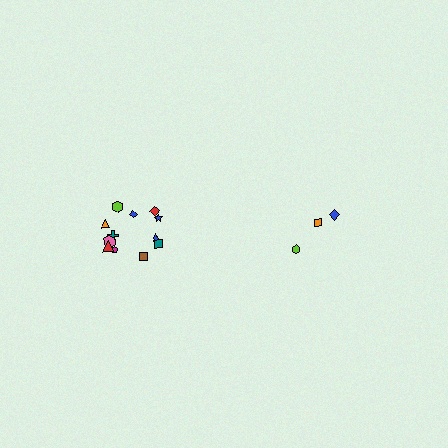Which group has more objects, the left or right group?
The left group.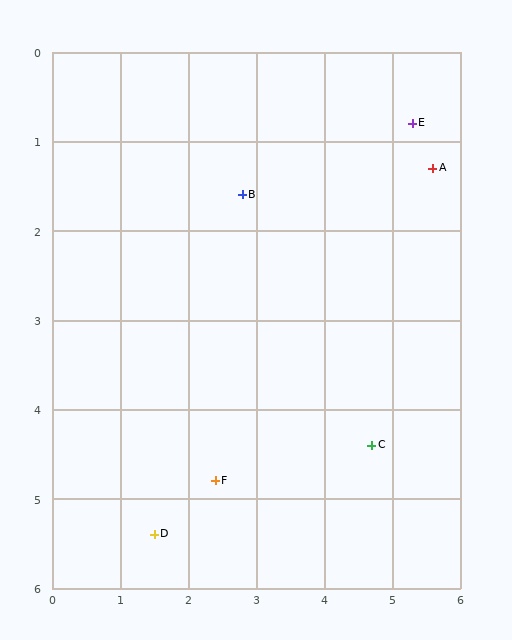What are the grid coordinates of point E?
Point E is at approximately (5.3, 0.8).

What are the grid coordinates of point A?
Point A is at approximately (5.6, 1.3).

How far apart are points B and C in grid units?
Points B and C are about 3.4 grid units apart.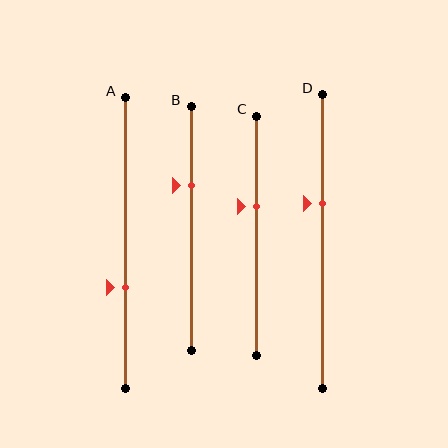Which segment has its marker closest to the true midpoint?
Segment C has its marker closest to the true midpoint.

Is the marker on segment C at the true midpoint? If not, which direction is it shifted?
No, the marker on segment C is shifted upward by about 12% of the segment length.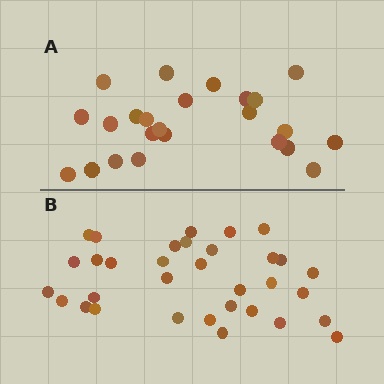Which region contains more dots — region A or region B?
Region B (the bottom region) has more dots.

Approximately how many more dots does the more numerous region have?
Region B has roughly 8 or so more dots than region A.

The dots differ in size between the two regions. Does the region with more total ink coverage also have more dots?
No. Region A has more total ink coverage because its dots are larger, but region B actually contains more individual dots. Total area can be misleading — the number of items is what matters here.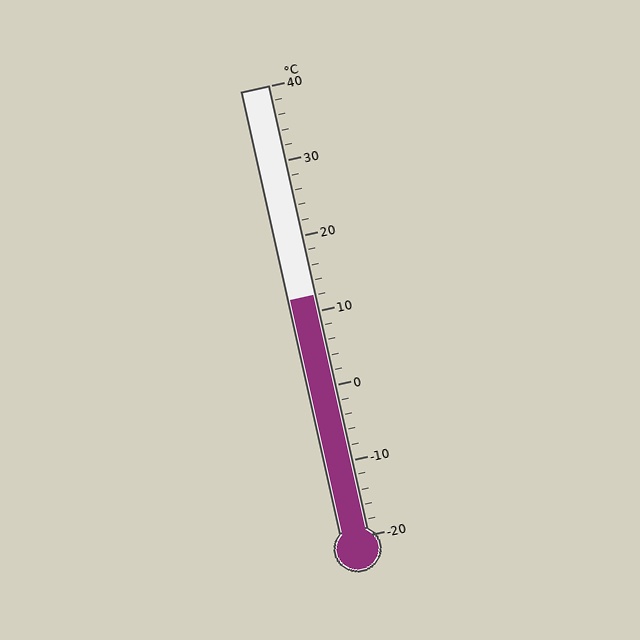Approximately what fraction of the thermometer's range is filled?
The thermometer is filled to approximately 55% of its range.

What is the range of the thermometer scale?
The thermometer scale ranges from -20°C to 40°C.